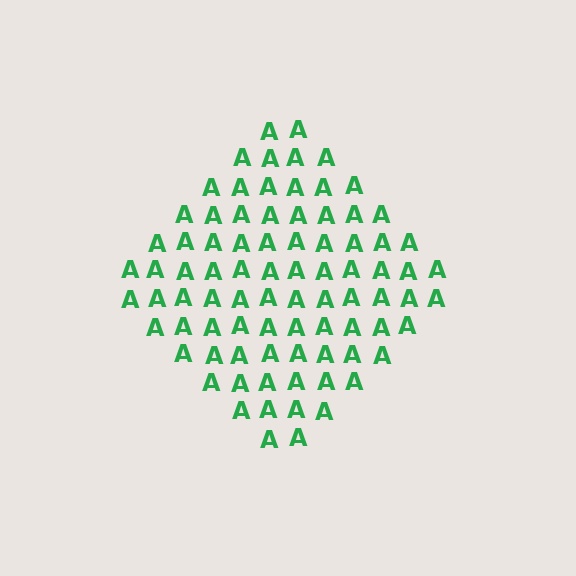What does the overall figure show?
The overall figure shows a diamond.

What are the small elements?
The small elements are letter A's.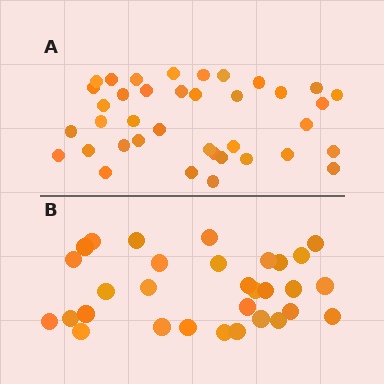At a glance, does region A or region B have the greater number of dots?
Region A (the top region) has more dots.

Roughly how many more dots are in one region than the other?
Region A has roughly 8 or so more dots than region B.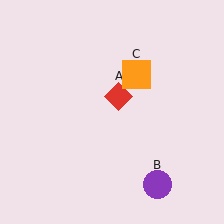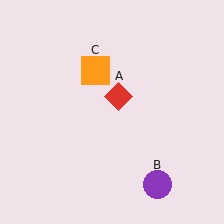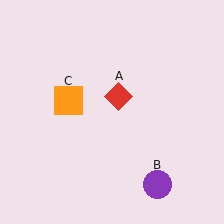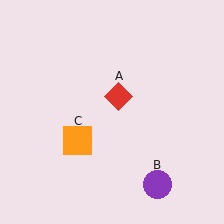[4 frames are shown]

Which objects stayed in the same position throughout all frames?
Red diamond (object A) and purple circle (object B) remained stationary.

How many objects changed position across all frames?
1 object changed position: orange square (object C).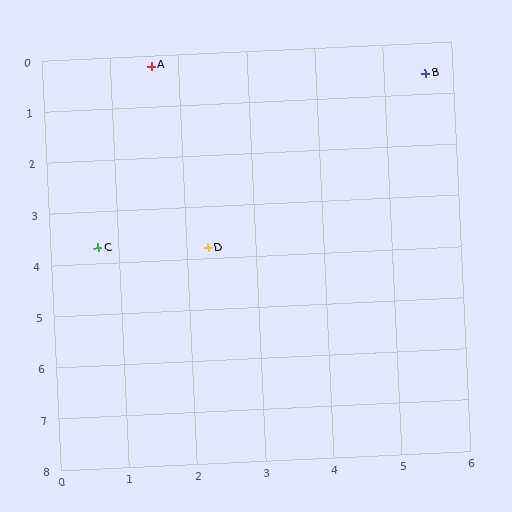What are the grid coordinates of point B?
Point B is at approximately (5.6, 0.6).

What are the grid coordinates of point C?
Point C is at approximately (0.7, 3.7).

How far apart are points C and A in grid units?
Points C and A are about 3.6 grid units apart.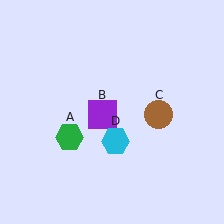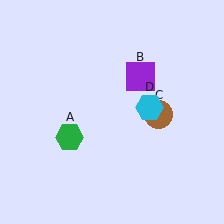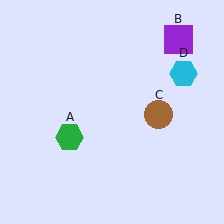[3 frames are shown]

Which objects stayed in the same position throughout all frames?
Green hexagon (object A) and brown circle (object C) remained stationary.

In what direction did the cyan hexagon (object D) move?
The cyan hexagon (object D) moved up and to the right.